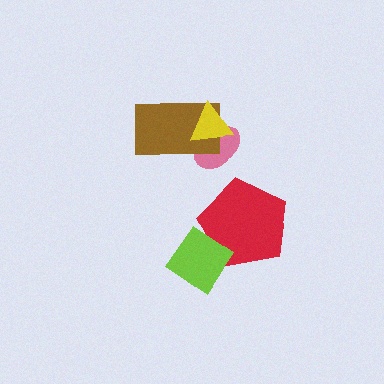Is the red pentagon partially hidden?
Yes, it is partially covered by another shape.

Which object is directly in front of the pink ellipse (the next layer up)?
The brown rectangle is directly in front of the pink ellipse.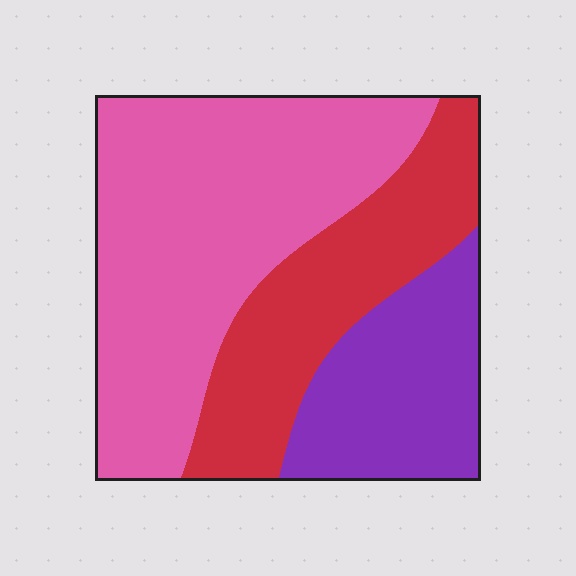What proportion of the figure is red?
Red takes up between a sixth and a third of the figure.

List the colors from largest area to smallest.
From largest to smallest: pink, red, purple.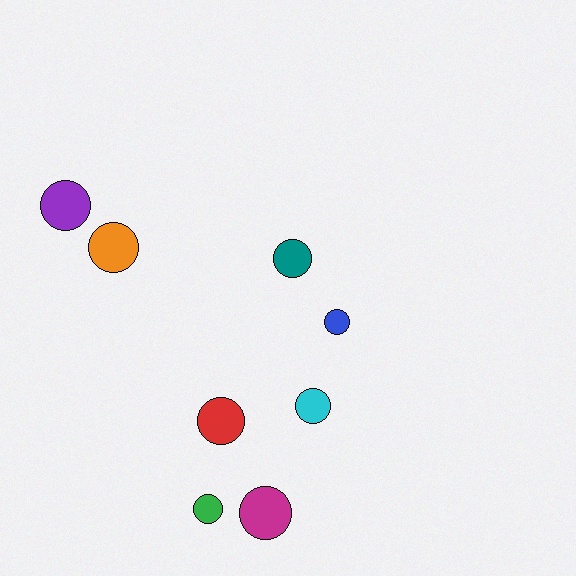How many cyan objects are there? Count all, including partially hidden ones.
There is 1 cyan object.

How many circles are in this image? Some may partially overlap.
There are 8 circles.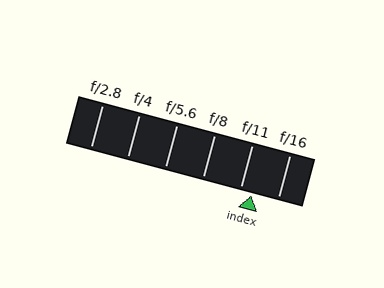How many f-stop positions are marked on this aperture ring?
There are 6 f-stop positions marked.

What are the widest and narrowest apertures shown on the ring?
The widest aperture shown is f/2.8 and the narrowest is f/16.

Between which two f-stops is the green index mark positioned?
The index mark is between f/11 and f/16.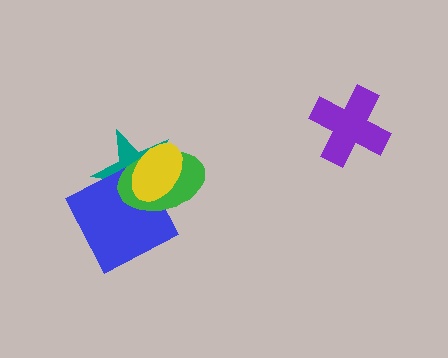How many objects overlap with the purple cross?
0 objects overlap with the purple cross.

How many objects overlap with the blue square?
3 objects overlap with the blue square.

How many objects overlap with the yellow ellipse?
3 objects overlap with the yellow ellipse.